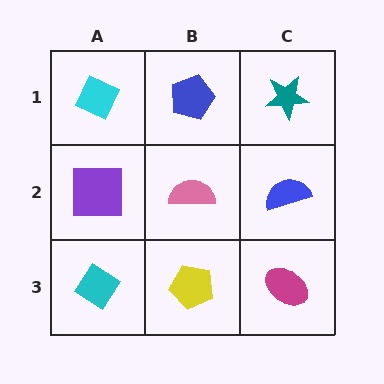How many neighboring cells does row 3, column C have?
2.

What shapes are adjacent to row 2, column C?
A teal star (row 1, column C), a magenta ellipse (row 3, column C), a pink semicircle (row 2, column B).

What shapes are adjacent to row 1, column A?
A purple square (row 2, column A), a blue pentagon (row 1, column B).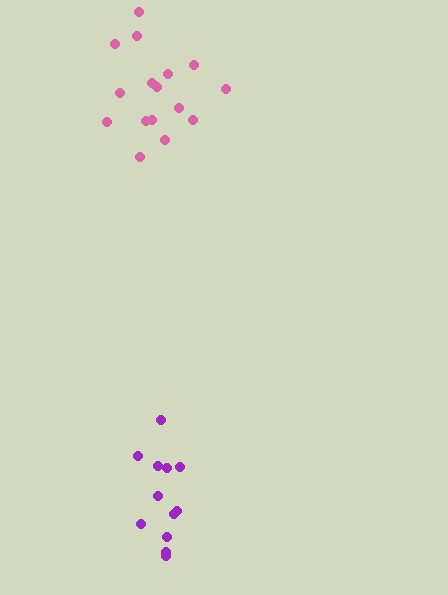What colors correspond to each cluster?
The clusters are colored: pink, purple.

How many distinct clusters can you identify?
There are 2 distinct clusters.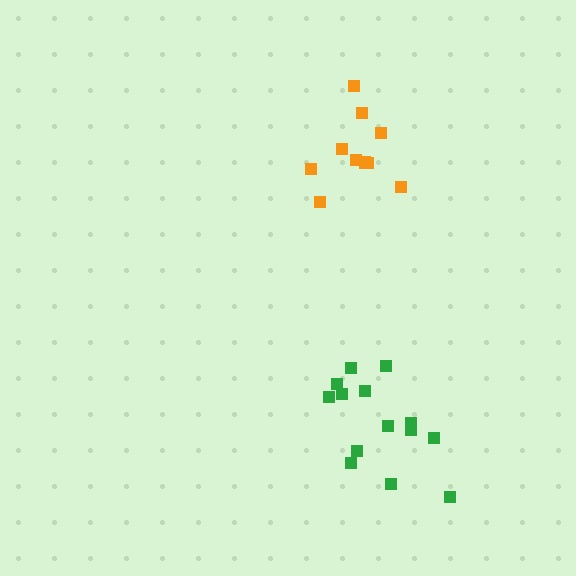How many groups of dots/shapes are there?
There are 2 groups.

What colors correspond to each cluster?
The clusters are colored: green, orange.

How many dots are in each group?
Group 1: 14 dots, Group 2: 10 dots (24 total).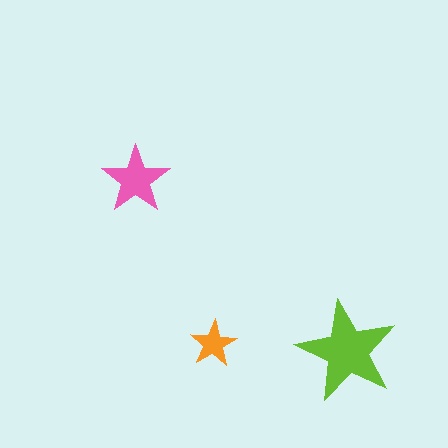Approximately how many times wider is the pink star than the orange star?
About 1.5 times wider.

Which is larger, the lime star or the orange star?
The lime one.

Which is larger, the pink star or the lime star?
The lime one.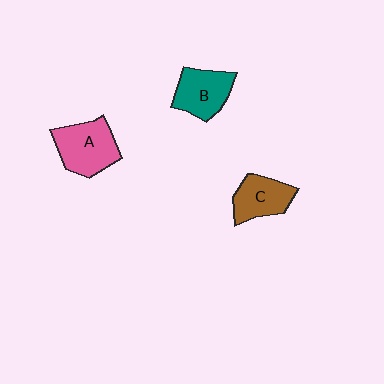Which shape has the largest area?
Shape A (pink).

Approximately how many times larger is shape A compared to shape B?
Approximately 1.2 times.